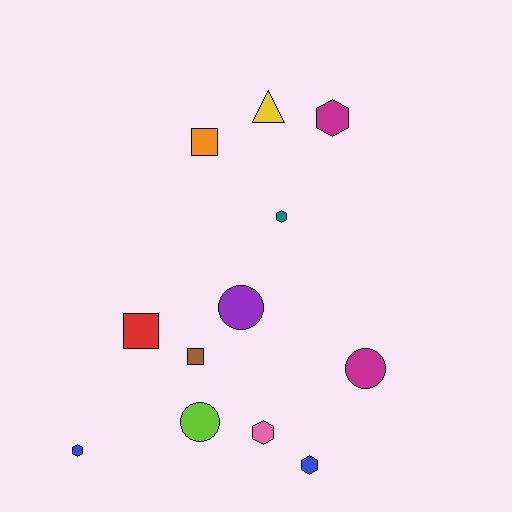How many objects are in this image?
There are 12 objects.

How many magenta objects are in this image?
There are 2 magenta objects.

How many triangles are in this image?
There is 1 triangle.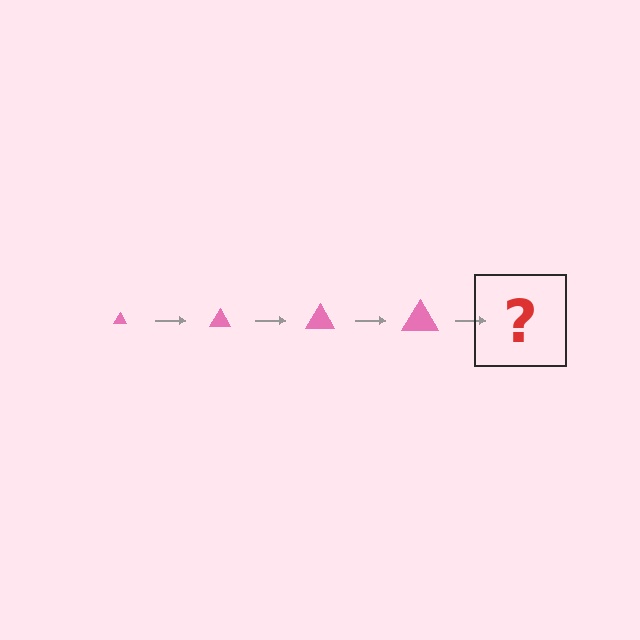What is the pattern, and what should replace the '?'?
The pattern is that the triangle gets progressively larger each step. The '?' should be a pink triangle, larger than the previous one.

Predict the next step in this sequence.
The next step is a pink triangle, larger than the previous one.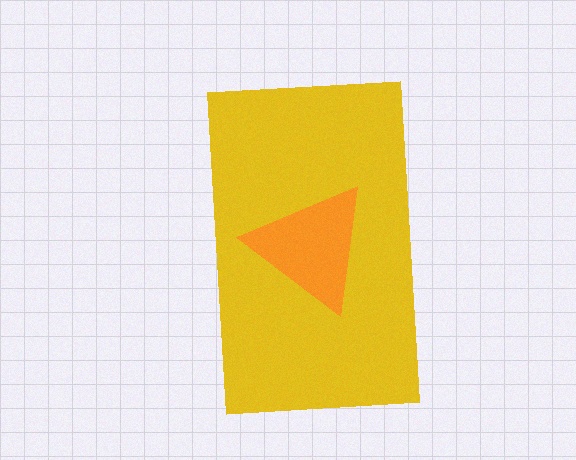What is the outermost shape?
The yellow rectangle.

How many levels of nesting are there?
2.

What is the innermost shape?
The orange triangle.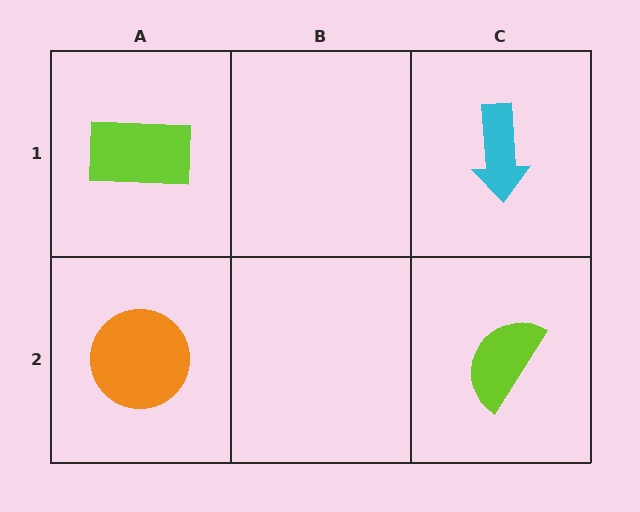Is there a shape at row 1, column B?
No, that cell is empty.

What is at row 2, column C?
A lime semicircle.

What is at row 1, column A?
A lime rectangle.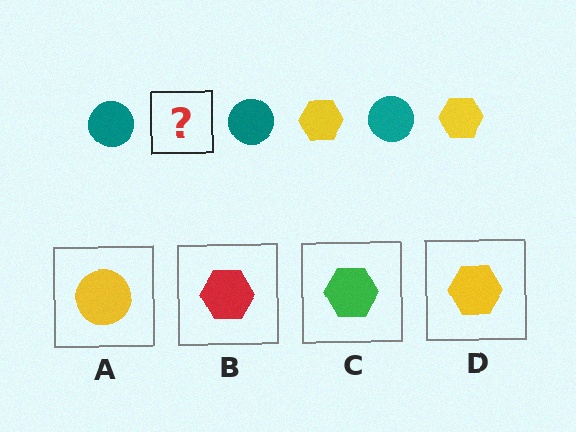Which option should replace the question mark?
Option D.